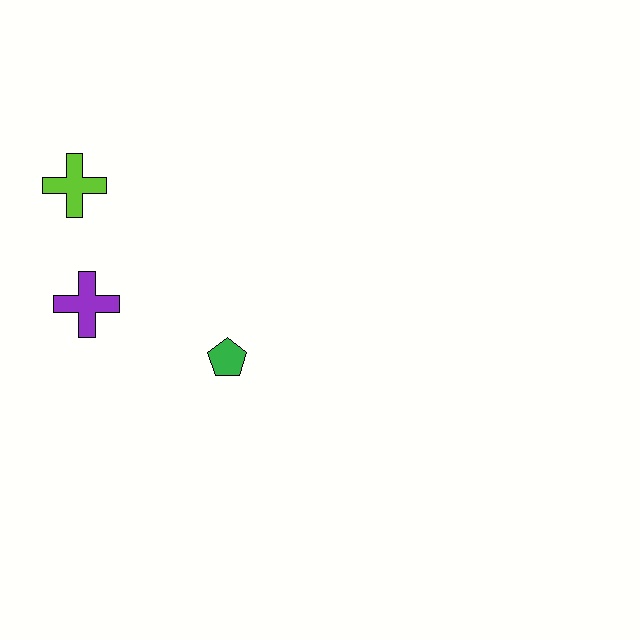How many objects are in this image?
There are 3 objects.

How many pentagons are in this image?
There is 1 pentagon.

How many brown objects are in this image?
There are no brown objects.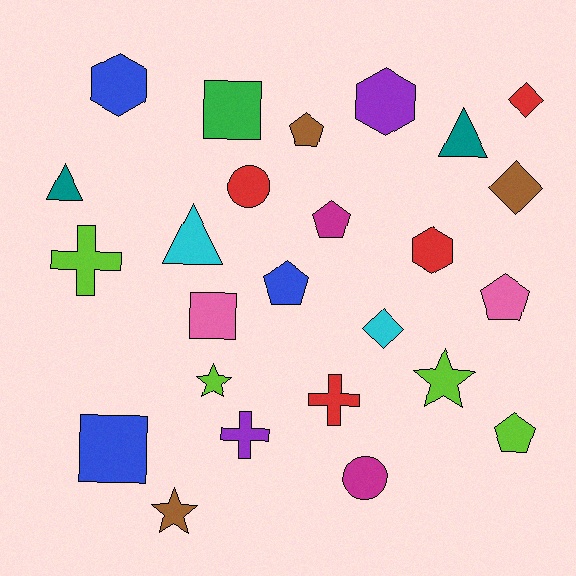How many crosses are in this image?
There are 3 crosses.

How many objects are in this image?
There are 25 objects.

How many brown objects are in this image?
There are 3 brown objects.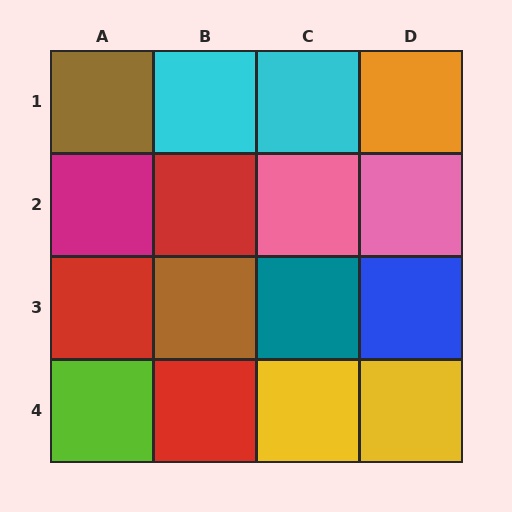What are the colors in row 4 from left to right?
Lime, red, yellow, yellow.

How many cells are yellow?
2 cells are yellow.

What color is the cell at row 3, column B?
Brown.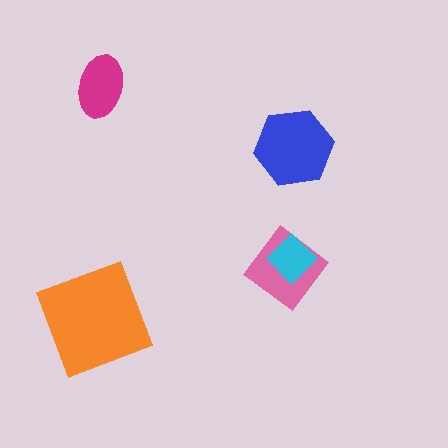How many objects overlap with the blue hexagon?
0 objects overlap with the blue hexagon.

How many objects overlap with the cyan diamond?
1 object overlaps with the cyan diamond.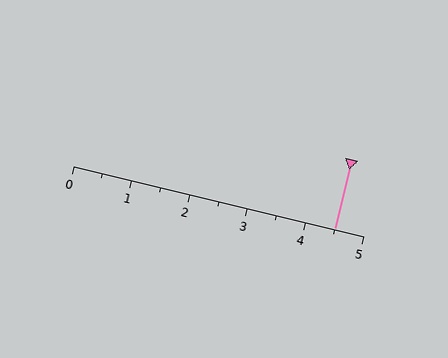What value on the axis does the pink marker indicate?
The marker indicates approximately 4.5.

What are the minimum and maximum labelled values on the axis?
The axis runs from 0 to 5.